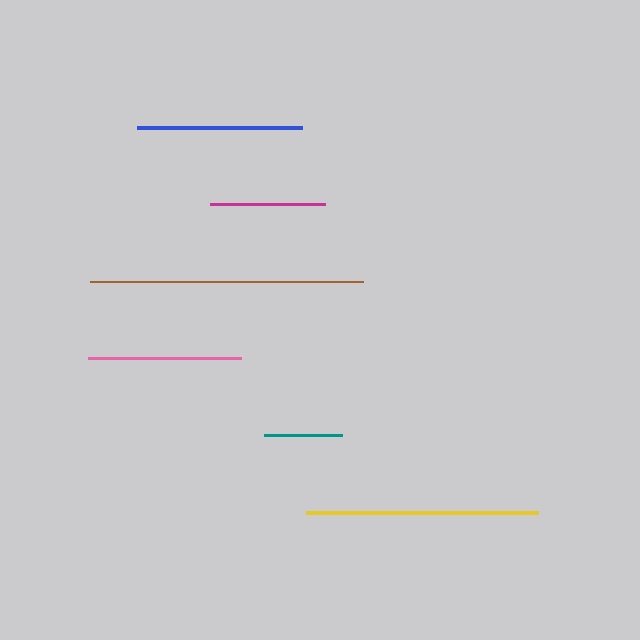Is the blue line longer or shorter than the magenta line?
The blue line is longer than the magenta line.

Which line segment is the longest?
The brown line is the longest at approximately 273 pixels.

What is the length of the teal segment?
The teal segment is approximately 78 pixels long.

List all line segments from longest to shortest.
From longest to shortest: brown, yellow, blue, pink, magenta, teal.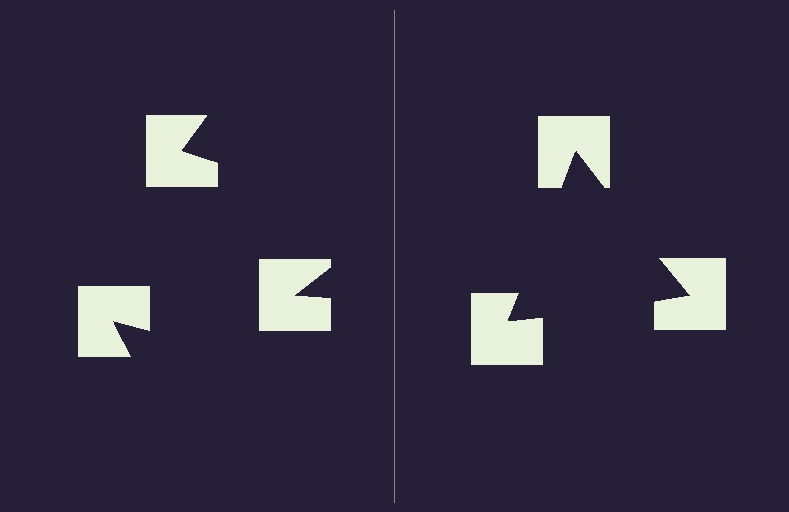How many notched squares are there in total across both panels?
6 — 3 on each side.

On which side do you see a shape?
An illusory triangle appears on the right side. On the left side the wedge cuts are rotated, so no coherent shape forms.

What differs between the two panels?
The notched squares are positioned identically on both sides; only the wedge orientations differ. On the right they align to a triangle; on the left they are misaligned.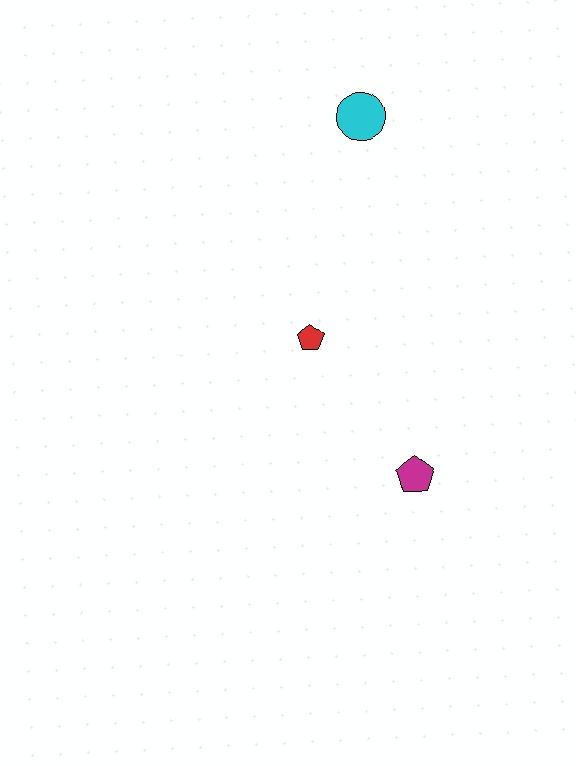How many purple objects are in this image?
There are no purple objects.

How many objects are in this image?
There are 3 objects.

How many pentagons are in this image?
There are 2 pentagons.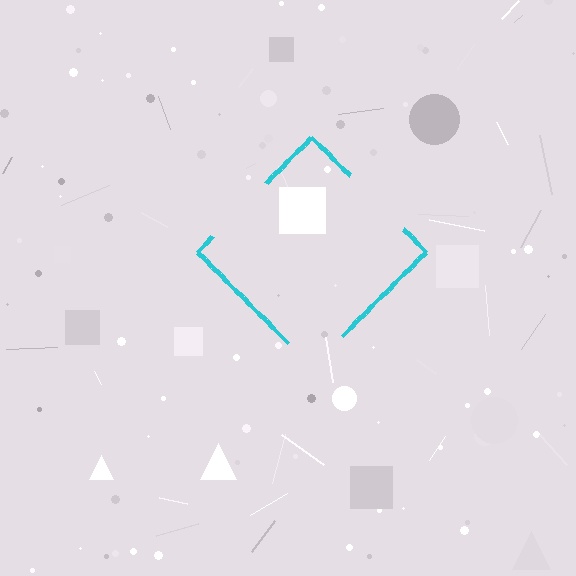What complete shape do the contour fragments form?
The contour fragments form a diamond.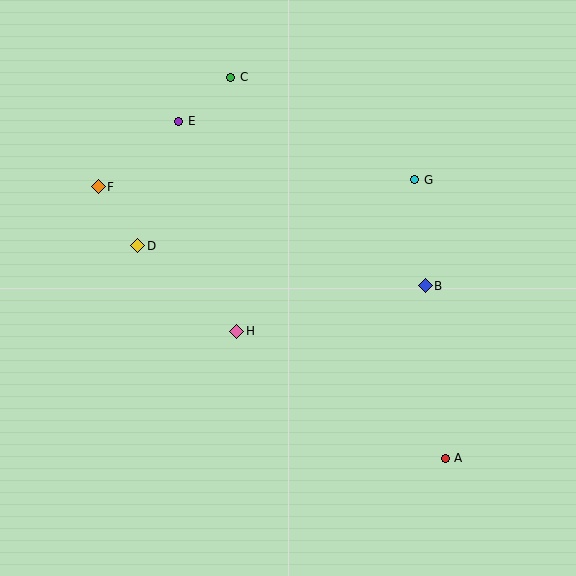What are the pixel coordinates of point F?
Point F is at (98, 187).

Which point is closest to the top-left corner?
Point F is closest to the top-left corner.